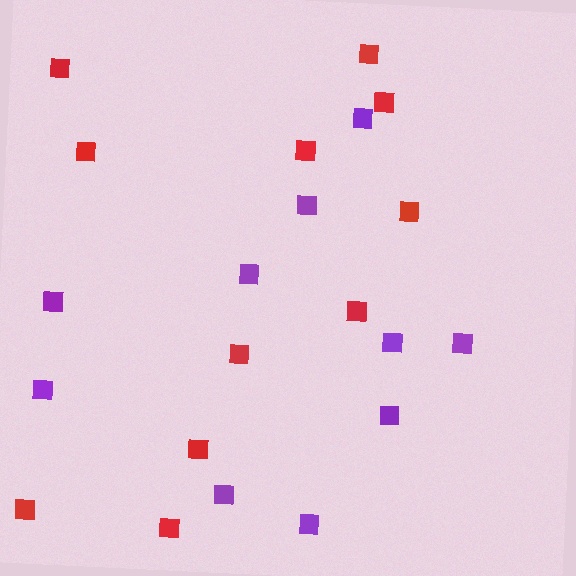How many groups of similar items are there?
There are 2 groups: one group of purple squares (10) and one group of red squares (11).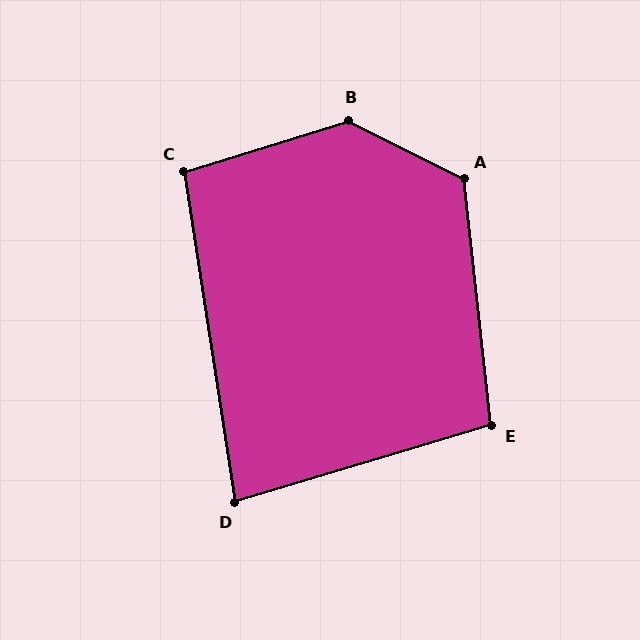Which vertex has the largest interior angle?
B, at approximately 136 degrees.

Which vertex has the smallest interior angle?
D, at approximately 82 degrees.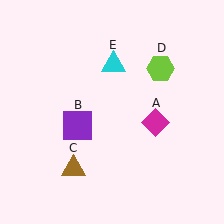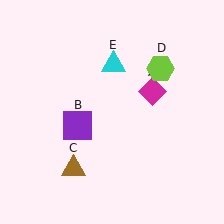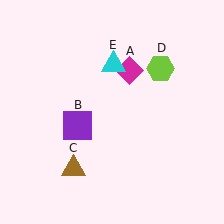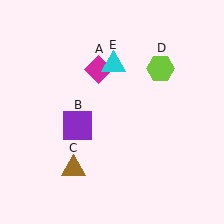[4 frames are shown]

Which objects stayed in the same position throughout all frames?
Purple square (object B) and brown triangle (object C) and lime hexagon (object D) and cyan triangle (object E) remained stationary.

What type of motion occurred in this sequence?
The magenta diamond (object A) rotated counterclockwise around the center of the scene.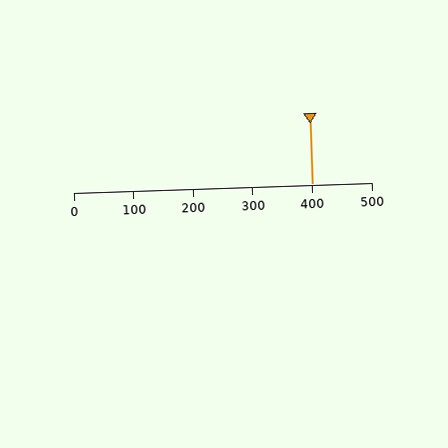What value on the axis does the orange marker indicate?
The marker indicates approximately 400.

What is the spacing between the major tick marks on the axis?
The major ticks are spaced 100 apart.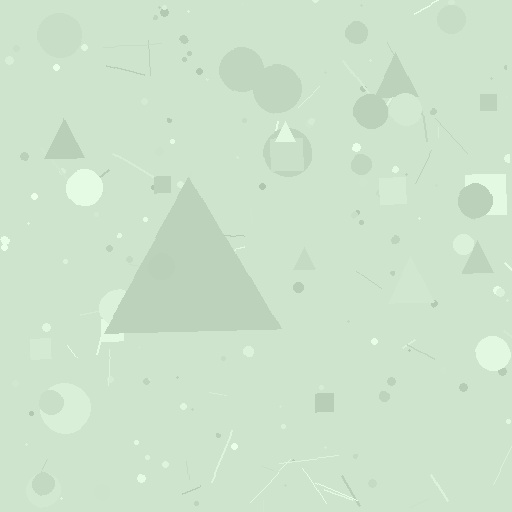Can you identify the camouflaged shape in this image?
The camouflaged shape is a triangle.